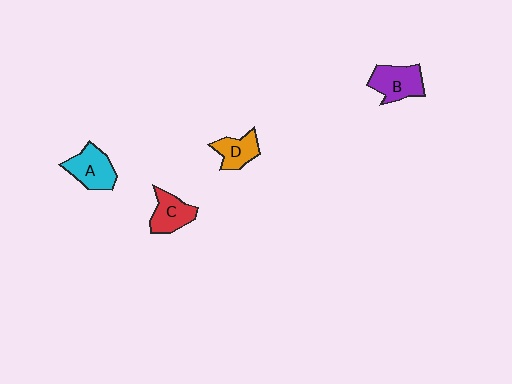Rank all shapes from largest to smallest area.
From largest to smallest: B (purple), A (cyan), C (red), D (orange).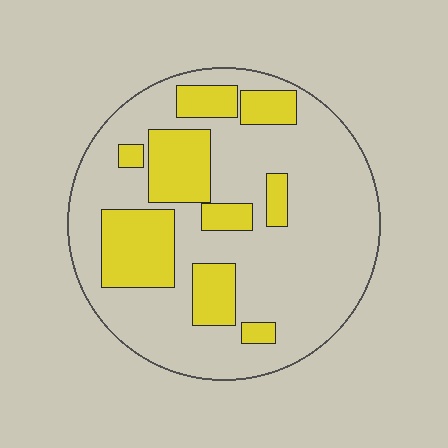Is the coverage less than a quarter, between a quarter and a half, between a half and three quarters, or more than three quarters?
Between a quarter and a half.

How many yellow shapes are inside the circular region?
9.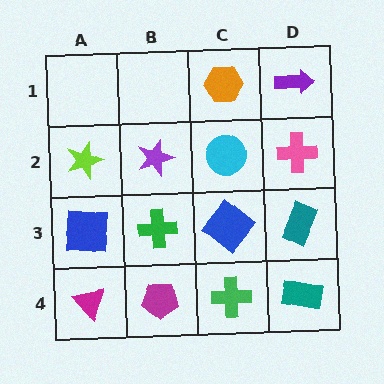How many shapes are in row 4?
4 shapes.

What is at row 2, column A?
A lime star.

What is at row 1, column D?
A purple arrow.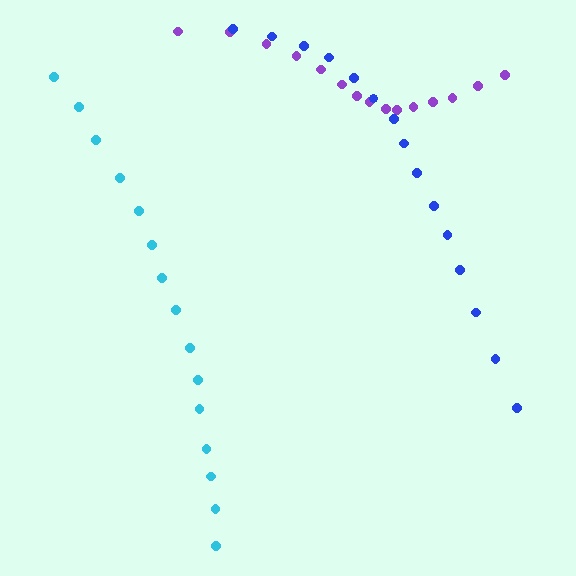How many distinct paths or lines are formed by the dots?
There are 3 distinct paths.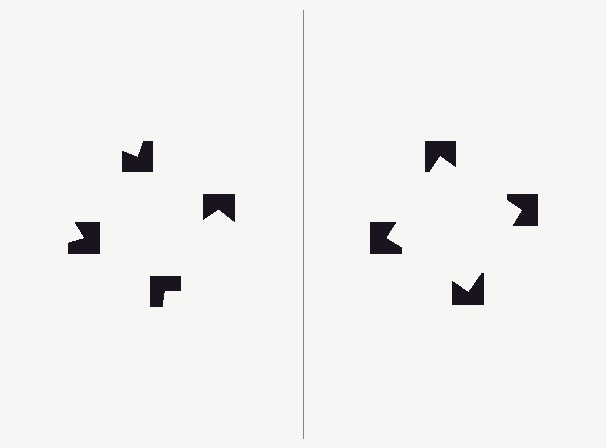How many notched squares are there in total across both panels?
8 — 4 on each side.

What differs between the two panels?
The notched squares are positioned identically on both sides; only the wedge orientations differ. On the right they align to a square; on the left they are misaligned.